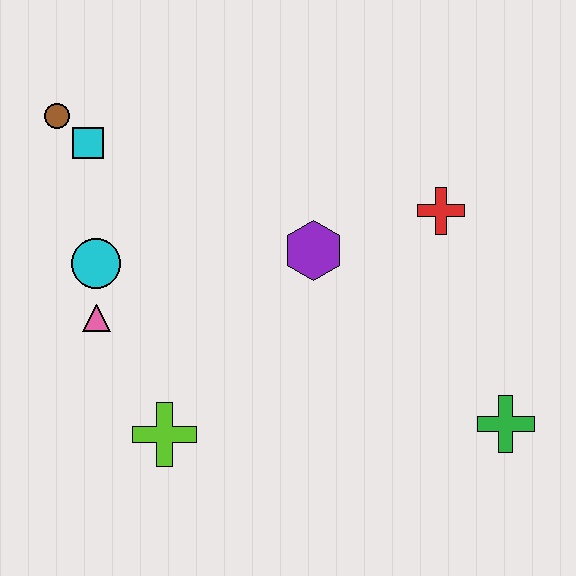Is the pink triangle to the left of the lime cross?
Yes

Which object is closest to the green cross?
The red cross is closest to the green cross.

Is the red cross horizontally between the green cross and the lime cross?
Yes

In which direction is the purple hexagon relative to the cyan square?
The purple hexagon is to the right of the cyan square.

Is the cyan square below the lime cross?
No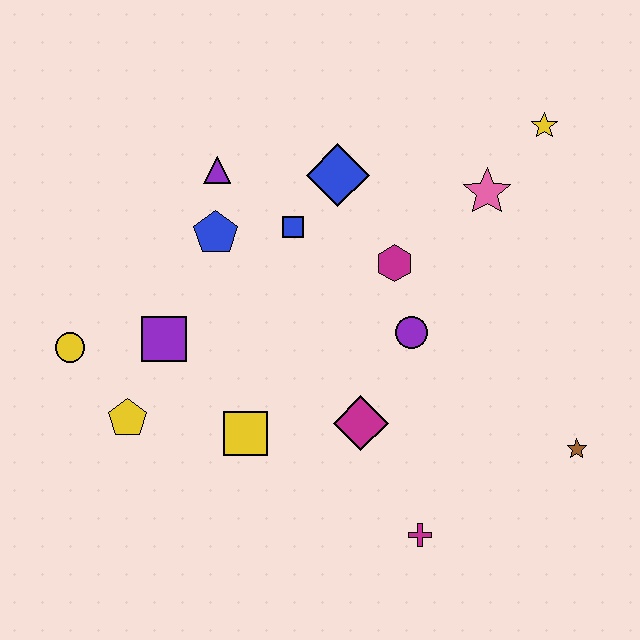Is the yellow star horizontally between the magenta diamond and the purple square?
No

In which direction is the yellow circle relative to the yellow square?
The yellow circle is to the left of the yellow square.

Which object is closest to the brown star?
The magenta cross is closest to the brown star.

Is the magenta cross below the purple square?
Yes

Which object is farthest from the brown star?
The yellow circle is farthest from the brown star.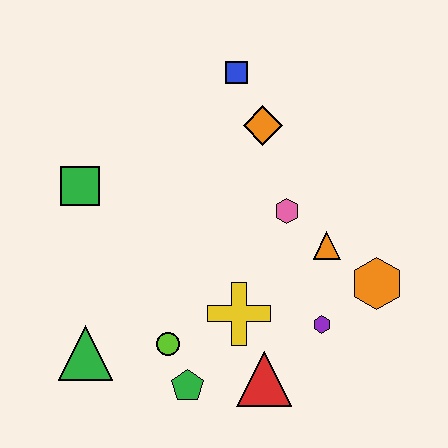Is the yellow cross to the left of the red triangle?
Yes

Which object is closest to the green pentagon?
The lime circle is closest to the green pentagon.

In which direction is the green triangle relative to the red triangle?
The green triangle is to the left of the red triangle.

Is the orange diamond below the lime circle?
No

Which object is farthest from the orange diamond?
The green triangle is farthest from the orange diamond.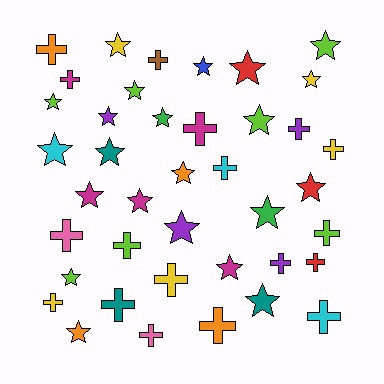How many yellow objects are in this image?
There are 5 yellow objects.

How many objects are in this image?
There are 40 objects.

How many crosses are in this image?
There are 18 crosses.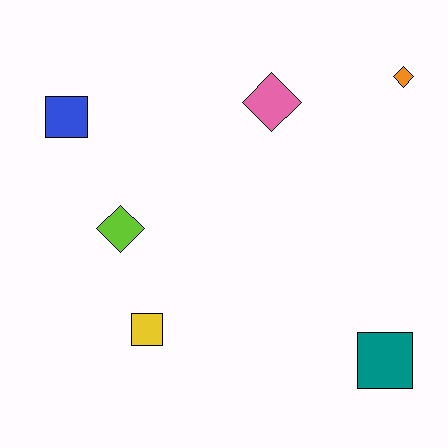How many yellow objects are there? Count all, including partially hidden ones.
There is 1 yellow object.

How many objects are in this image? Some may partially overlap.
There are 6 objects.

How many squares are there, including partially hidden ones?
There are 3 squares.